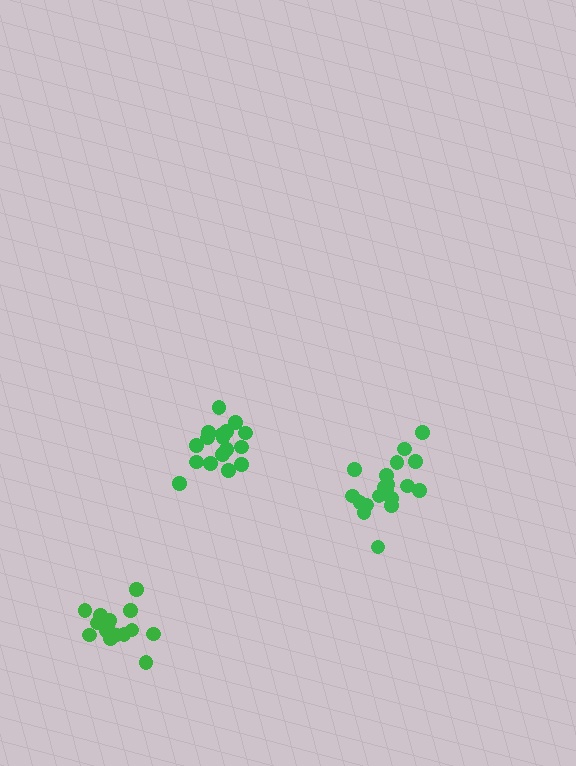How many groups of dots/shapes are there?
There are 3 groups.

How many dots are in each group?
Group 1: 17 dots, Group 2: 15 dots, Group 3: 19 dots (51 total).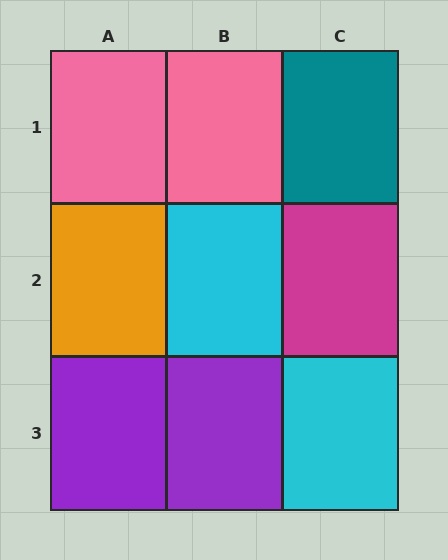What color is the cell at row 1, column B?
Pink.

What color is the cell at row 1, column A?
Pink.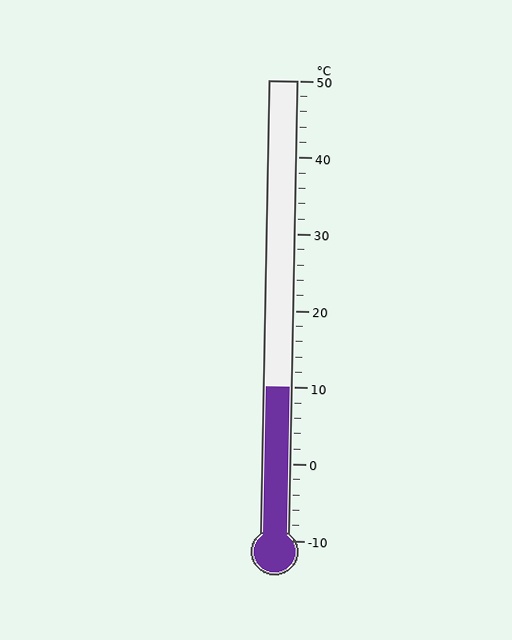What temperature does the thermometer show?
The thermometer shows approximately 10°C.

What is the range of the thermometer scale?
The thermometer scale ranges from -10°C to 50°C.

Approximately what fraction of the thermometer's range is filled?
The thermometer is filled to approximately 35% of its range.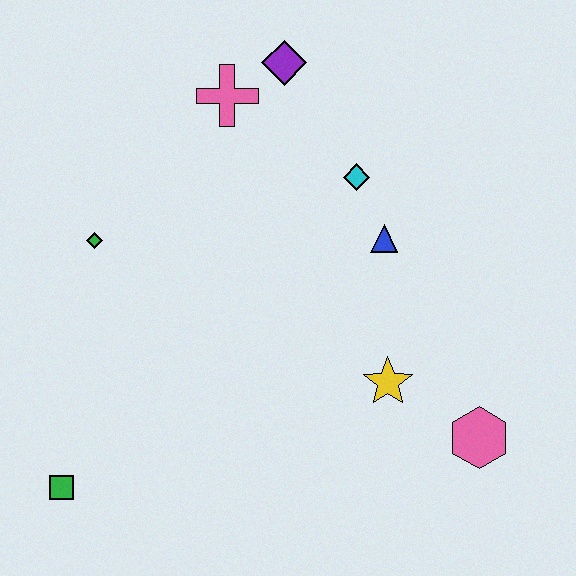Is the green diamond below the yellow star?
No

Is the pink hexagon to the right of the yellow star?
Yes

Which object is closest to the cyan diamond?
The blue triangle is closest to the cyan diamond.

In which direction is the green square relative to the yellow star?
The green square is to the left of the yellow star.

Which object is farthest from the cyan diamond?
The green square is farthest from the cyan diamond.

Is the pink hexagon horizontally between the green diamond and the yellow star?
No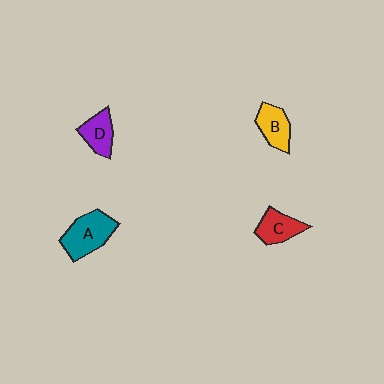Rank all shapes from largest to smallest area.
From largest to smallest: A (teal), C (red), B (yellow), D (purple).